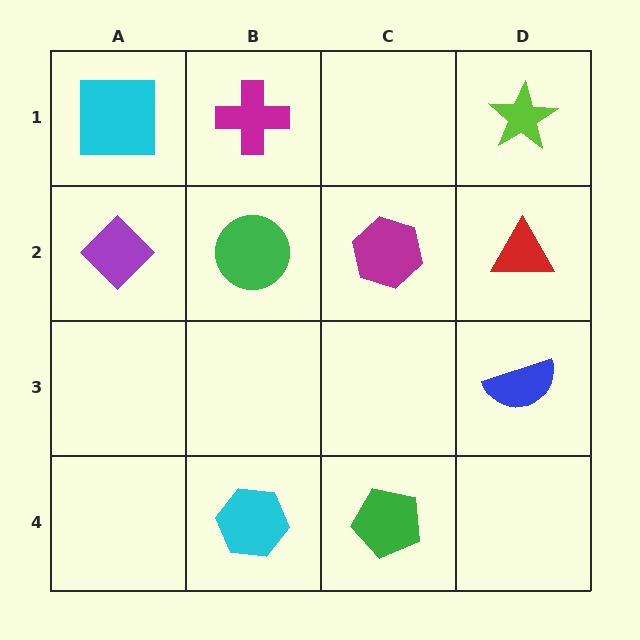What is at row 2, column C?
A magenta hexagon.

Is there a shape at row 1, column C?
No, that cell is empty.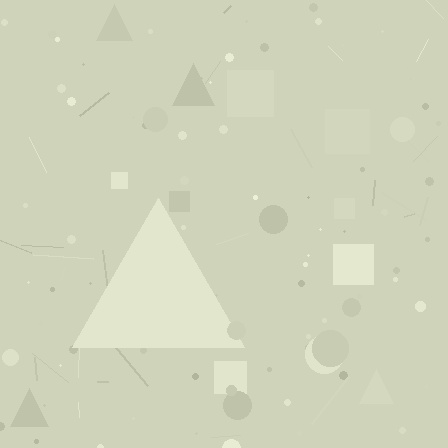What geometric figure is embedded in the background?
A triangle is embedded in the background.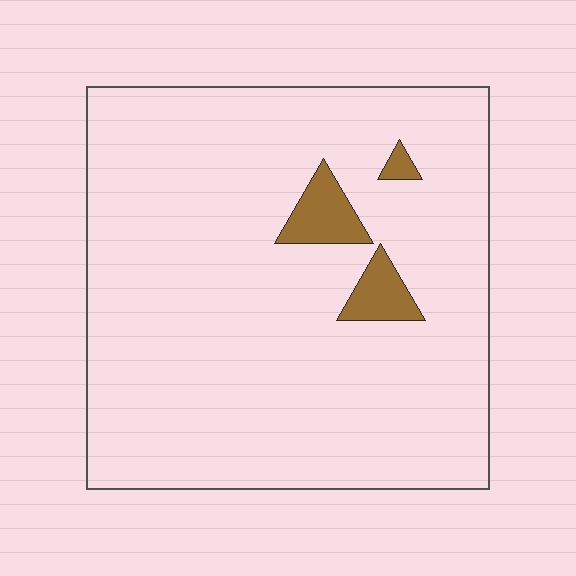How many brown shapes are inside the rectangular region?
3.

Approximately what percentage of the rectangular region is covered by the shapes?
Approximately 5%.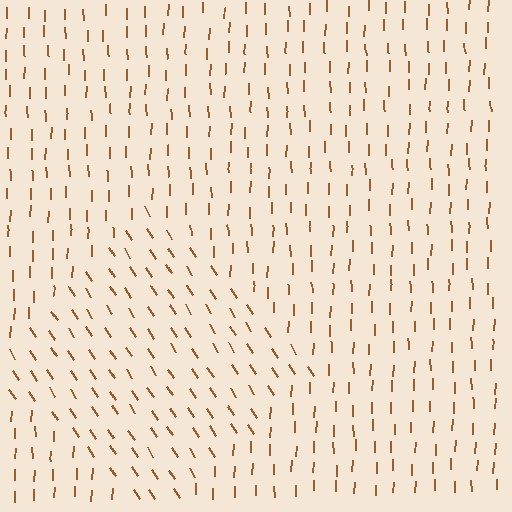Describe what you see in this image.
The image is filled with small brown line segments. A diamond region in the image has lines oriented differently from the surrounding lines, creating a visible texture boundary.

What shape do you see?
I see a diamond.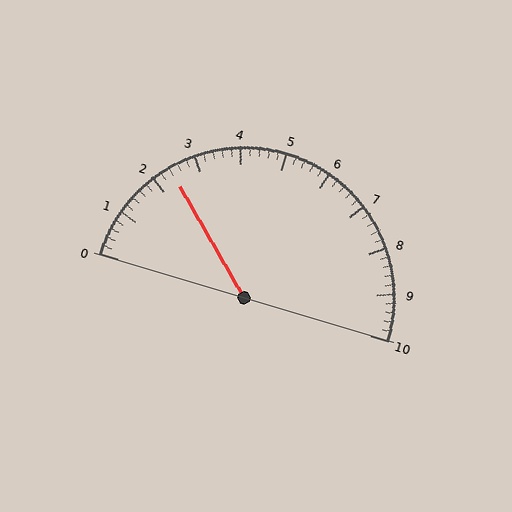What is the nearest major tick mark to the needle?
The nearest major tick mark is 2.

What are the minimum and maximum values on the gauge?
The gauge ranges from 0 to 10.